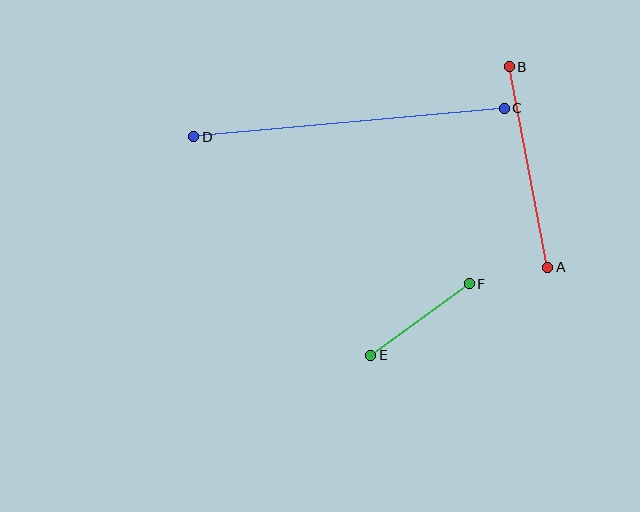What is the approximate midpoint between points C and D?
The midpoint is at approximately (349, 123) pixels.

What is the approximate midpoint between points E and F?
The midpoint is at approximately (420, 320) pixels.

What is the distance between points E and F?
The distance is approximately 122 pixels.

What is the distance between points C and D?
The distance is approximately 312 pixels.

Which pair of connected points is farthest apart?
Points C and D are farthest apart.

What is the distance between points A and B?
The distance is approximately 204 pixels.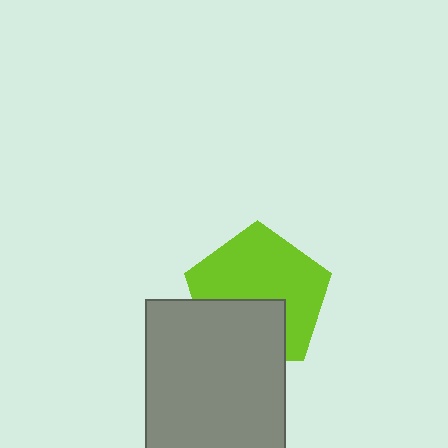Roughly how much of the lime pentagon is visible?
About half of it is visible (roughly 64%).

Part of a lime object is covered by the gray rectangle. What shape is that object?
It is a pentagon.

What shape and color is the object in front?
The object in front is a gray rectangle.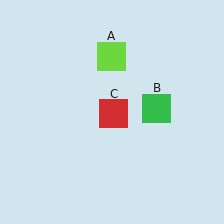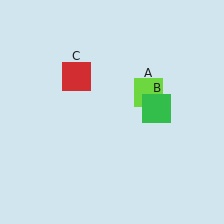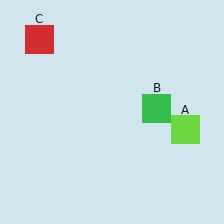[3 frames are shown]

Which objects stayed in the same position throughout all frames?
Green square (object B) remained stationary.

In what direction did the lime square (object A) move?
The lime square (object A) moved down and to the right.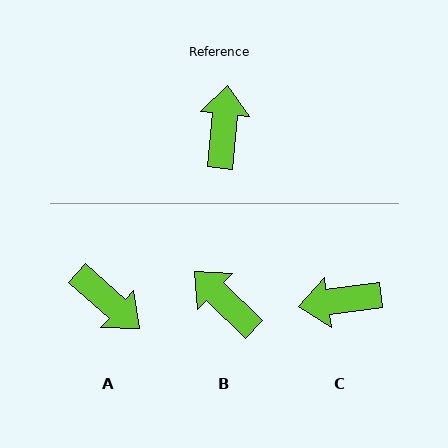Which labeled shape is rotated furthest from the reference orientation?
A, about 126 degrees away.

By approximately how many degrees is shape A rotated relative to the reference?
Approximately 126 degrees clockwise.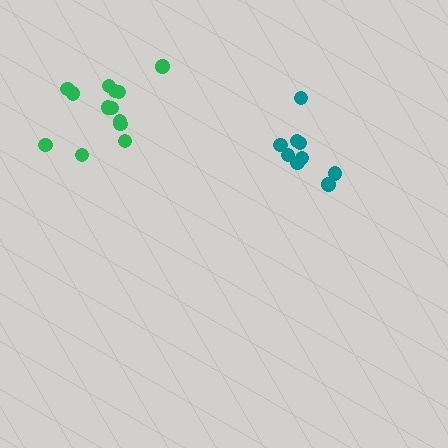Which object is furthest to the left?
The green cluster is leftmost.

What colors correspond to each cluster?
The clusters are colored: teal, green.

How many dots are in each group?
Group 1: 9 dots, Group 2: 13 dots (22 total).